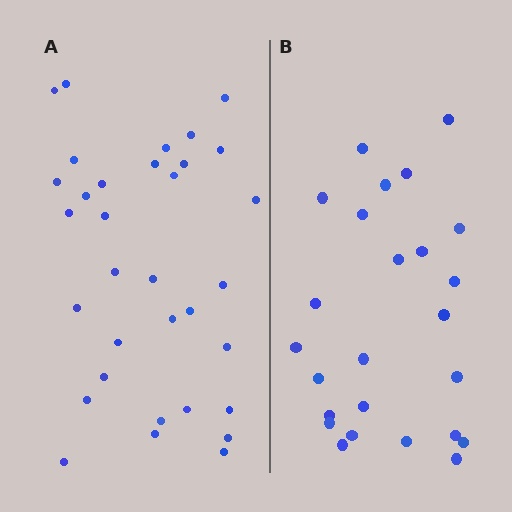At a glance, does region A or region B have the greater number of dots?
Region A (the left region) has more dots.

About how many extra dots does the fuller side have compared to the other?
Region A has roughly 8 or so more dots than region B.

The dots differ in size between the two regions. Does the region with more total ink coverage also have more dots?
No. Region B has more total ink coverage because its dots are larger, but region A actually contains more individual dots. Total area can be misleading — the number of items is what matters here.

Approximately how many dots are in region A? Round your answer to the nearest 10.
About 30 dots. (The exact count is 33, which rounds to 30.)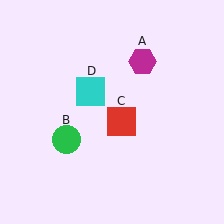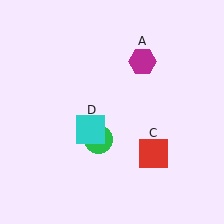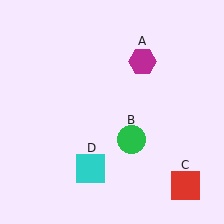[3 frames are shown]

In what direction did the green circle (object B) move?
The green circle (object B) moved right.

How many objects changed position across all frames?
3 objects changed position: green circle (object B), red square (object C), cyan square (object D).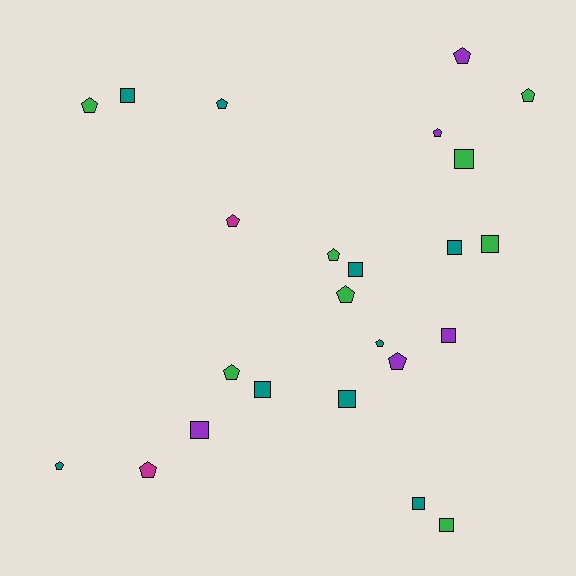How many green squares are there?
There are 3 green squares.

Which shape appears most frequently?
Pentagon, with 13 objects.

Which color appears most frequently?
Teal, with 9 objects.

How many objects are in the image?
There are 24 objects.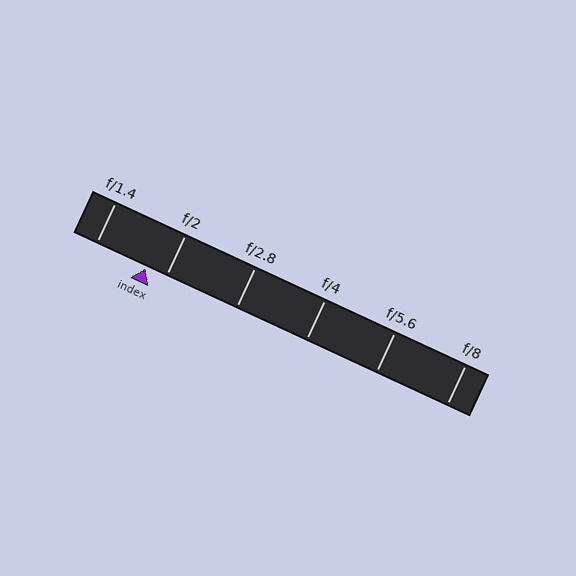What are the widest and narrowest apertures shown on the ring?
The widest aperture shown is f/1.4 and the narrowest is f/8.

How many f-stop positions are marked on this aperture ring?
There are 6 f-stop positions marked.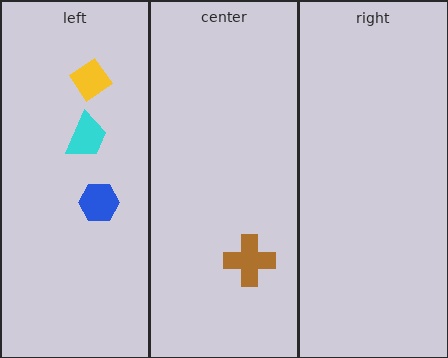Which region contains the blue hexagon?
The left region.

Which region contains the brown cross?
The center region.